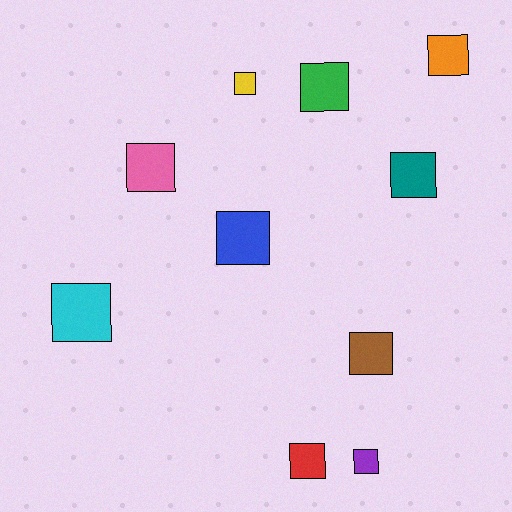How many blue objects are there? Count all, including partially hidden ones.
There is 1 blue object.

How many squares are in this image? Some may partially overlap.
There are 10 squares.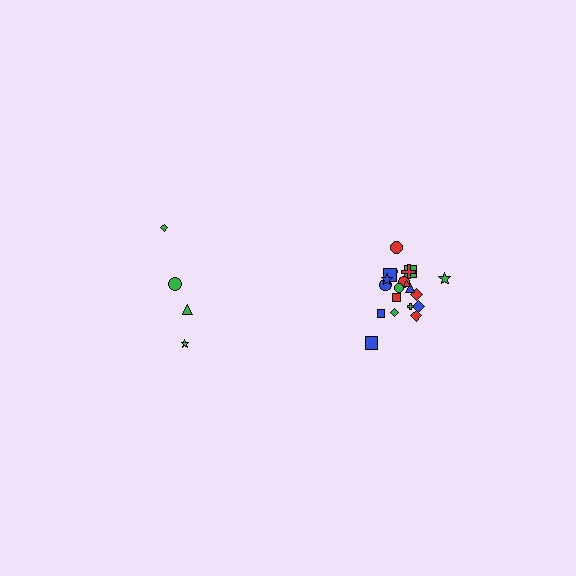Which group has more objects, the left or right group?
The right group.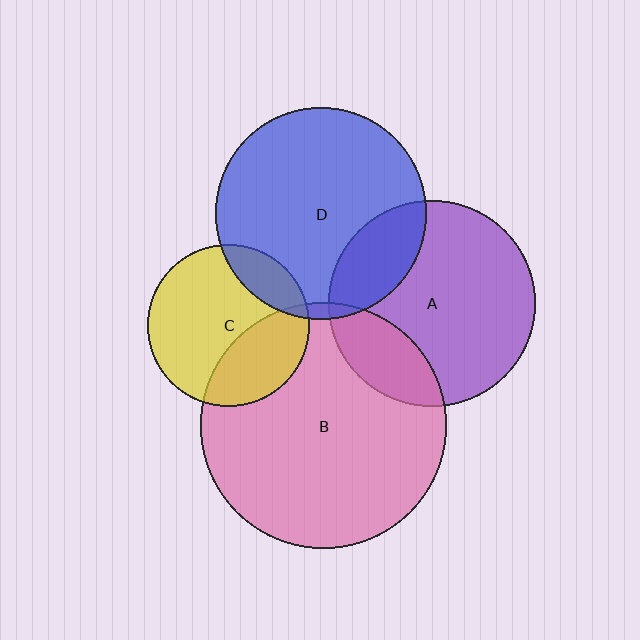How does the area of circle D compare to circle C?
Approximately 1.7 times.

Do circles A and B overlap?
Yes.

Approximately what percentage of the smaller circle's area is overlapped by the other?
Approximately 20%.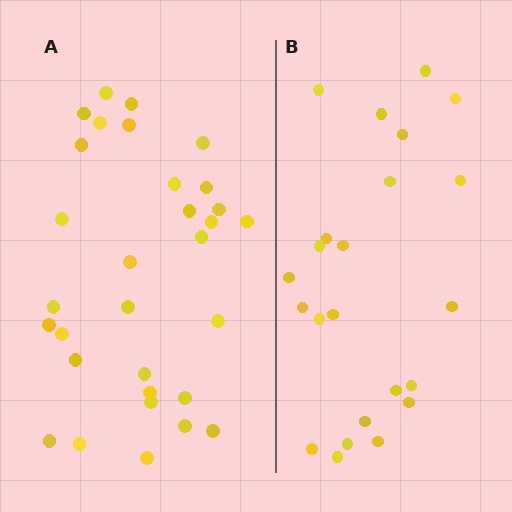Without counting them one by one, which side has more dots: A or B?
Region A (the left region) has more dots.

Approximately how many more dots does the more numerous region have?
Region A has roughly 8 or so more dots than region B.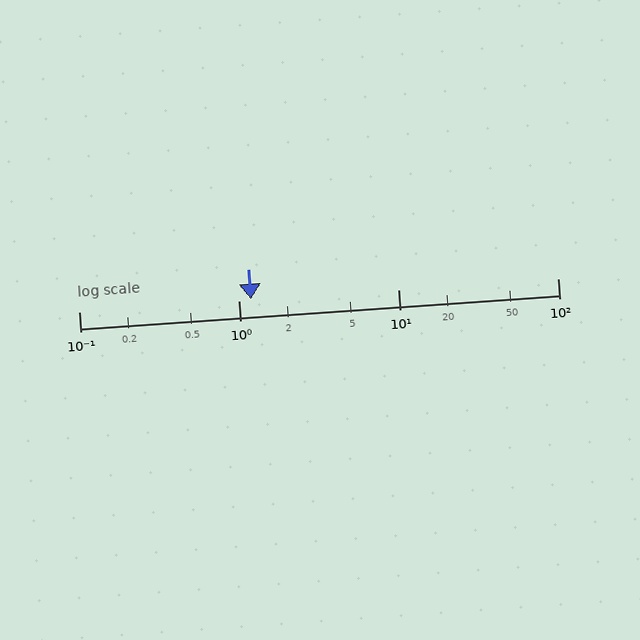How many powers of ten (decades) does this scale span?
The scale spans 3 decades, from 0.1 to 100.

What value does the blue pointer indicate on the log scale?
The pointer indicates approximately 1.2.